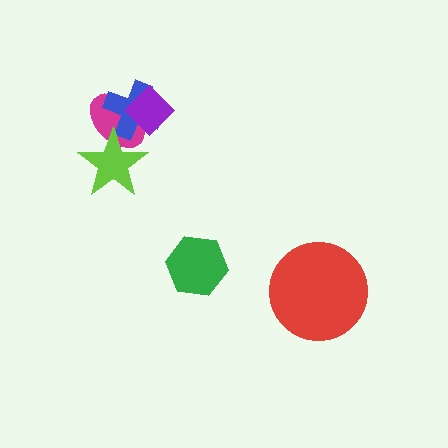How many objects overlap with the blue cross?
3 objects overlap with the blue cross.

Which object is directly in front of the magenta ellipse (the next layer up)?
The blue cross is directly in front of the magenta ellipse.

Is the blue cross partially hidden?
Yes, it is partially covered by another shape.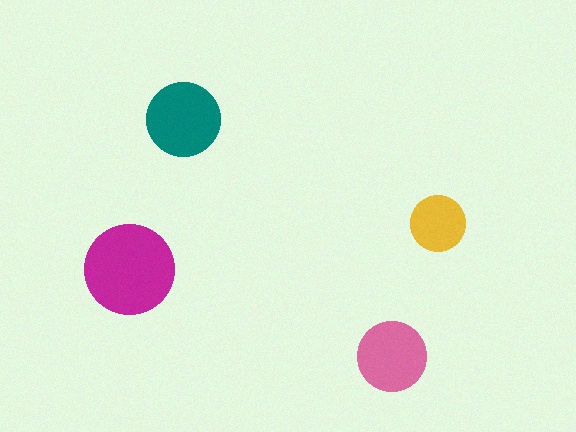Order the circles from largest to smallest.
the magenta one, the teal one, the pink one, the yellow one.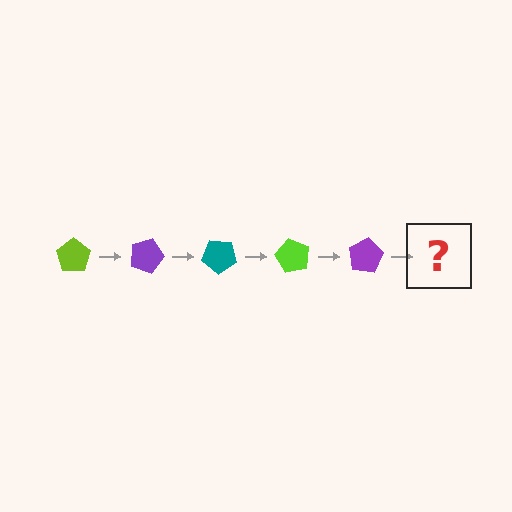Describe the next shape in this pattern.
It should be a teal pentagon, rotated 100 degrees from the start.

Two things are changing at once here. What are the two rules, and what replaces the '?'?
The two rules are that it rotates 20 degrees each step and the color cycles through lime, purple, and teal. The '?' should be a teal pentagon, rotated 100 degrees from the start.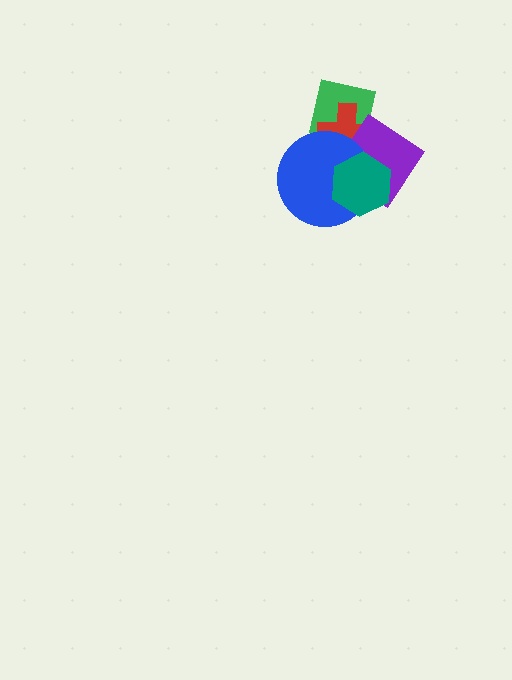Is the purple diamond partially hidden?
Yes, it is partially covered by another shape.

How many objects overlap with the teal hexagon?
3 objects overlap with the teal hexagon.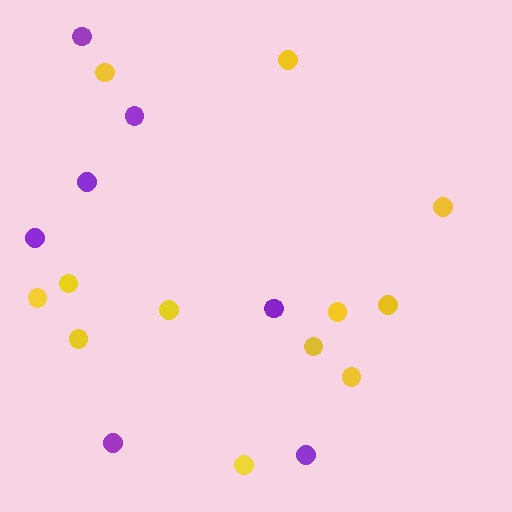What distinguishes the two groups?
There are 2 groups: one group of yellow circles (12) and one group of purple circles (7).